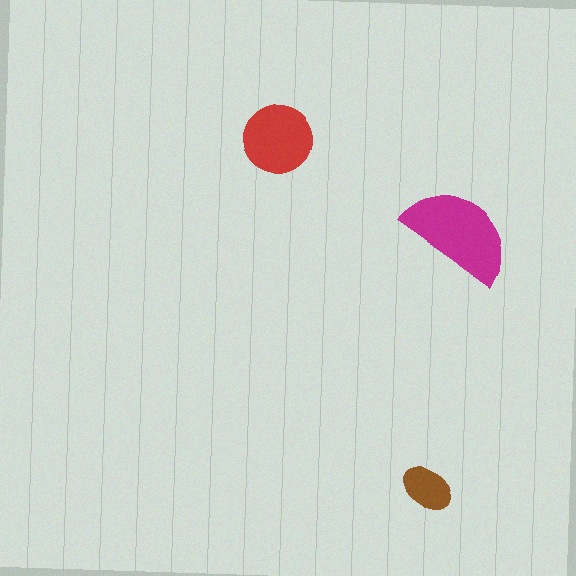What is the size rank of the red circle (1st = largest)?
2nd.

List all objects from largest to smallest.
The magenta semicircle, the red circle, the brown ellipse.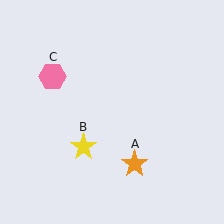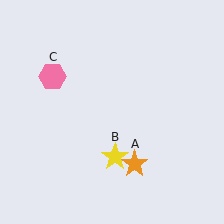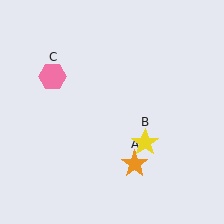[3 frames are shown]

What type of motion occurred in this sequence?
The yellow star (object B) rotated counterclockwise around the center of the scene.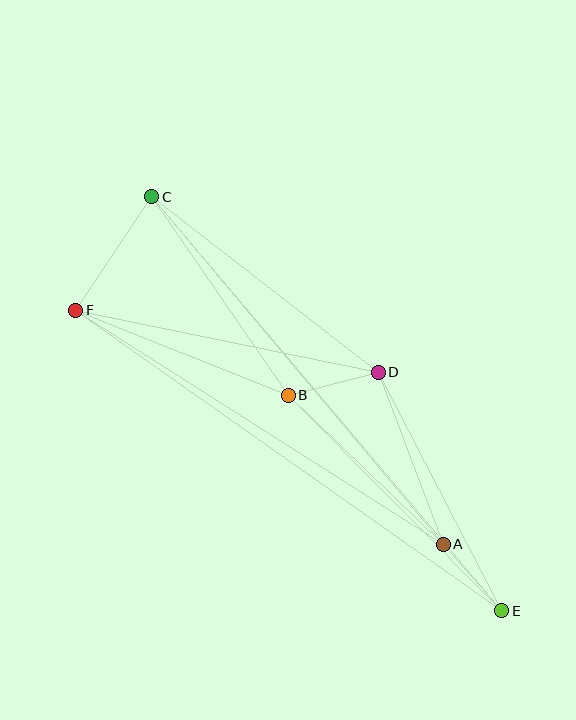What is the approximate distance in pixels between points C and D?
The distance between C and D is approximately 286 pixels.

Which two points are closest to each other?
Points A and E are closest to each other.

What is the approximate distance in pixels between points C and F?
The distance between C and F is approximately 136 pixels.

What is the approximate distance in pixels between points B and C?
The distance between B and C is approximately 241 pixels.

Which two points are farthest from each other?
Points C and E are farthest from each other.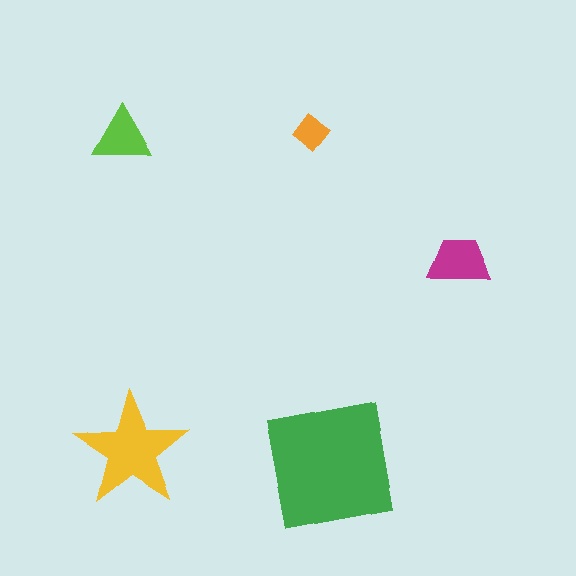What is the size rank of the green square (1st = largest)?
1st.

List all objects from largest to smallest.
The green square, the yellow star, the magenta trapezoid, the lime triangle, the orange diamond.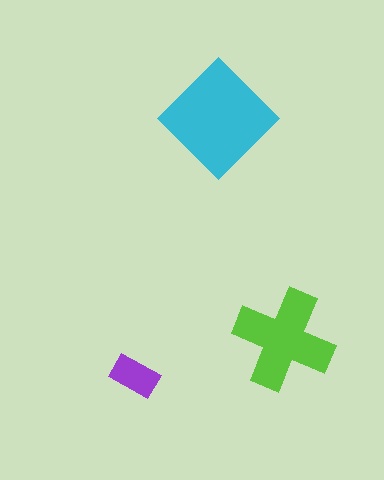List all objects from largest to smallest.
The cyan diamond, the lime cross, the purple rectangle.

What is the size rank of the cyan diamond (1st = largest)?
1st.